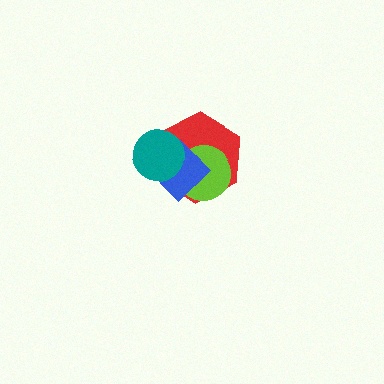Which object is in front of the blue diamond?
The teal circle is in front of the blue diamond.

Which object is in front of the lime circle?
The blue diamond is in front of the lime circle.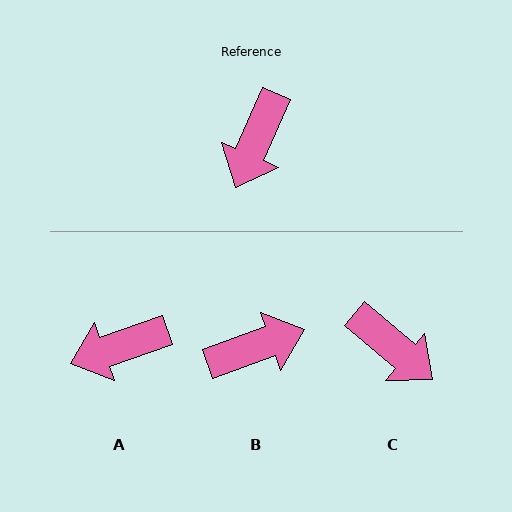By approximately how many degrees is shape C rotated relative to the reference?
Approximately 73 degrees counter-clockwise.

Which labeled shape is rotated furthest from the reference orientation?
B, about 133 degrees away.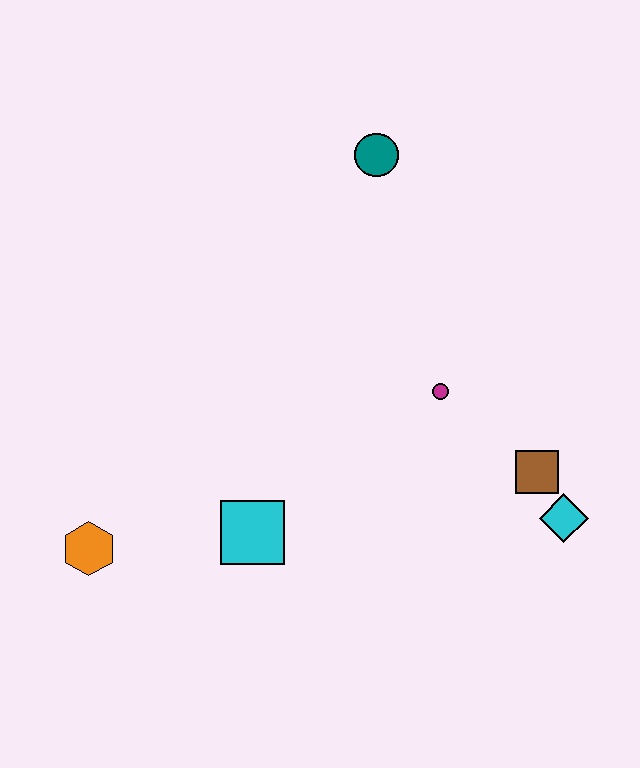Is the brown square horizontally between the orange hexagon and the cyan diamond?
Yes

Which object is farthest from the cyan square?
The teal circle is farthest from the cyan square.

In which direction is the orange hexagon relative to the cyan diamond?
The orange hexagon is to the left of the cyan diamond.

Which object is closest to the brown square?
The cyan diamond is closest to the brown square.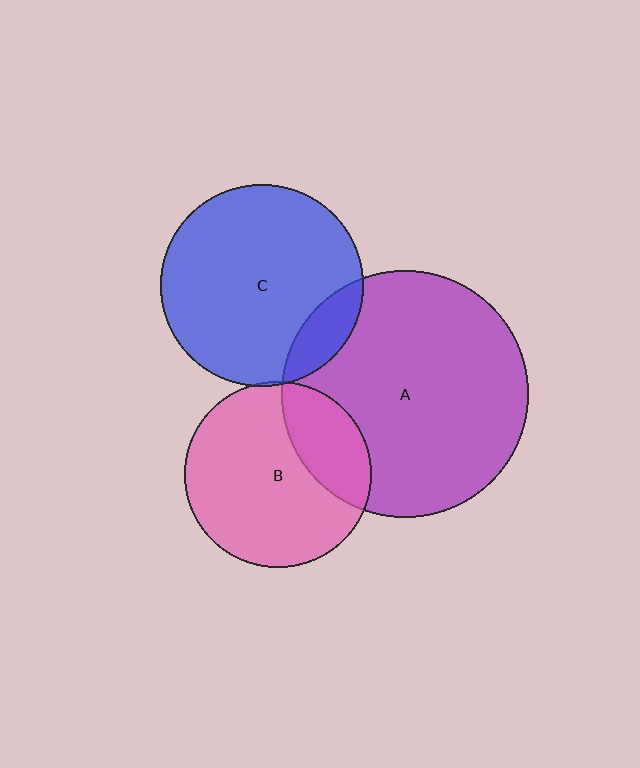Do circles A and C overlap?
Yes.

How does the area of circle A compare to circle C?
Approximately 1.5 times.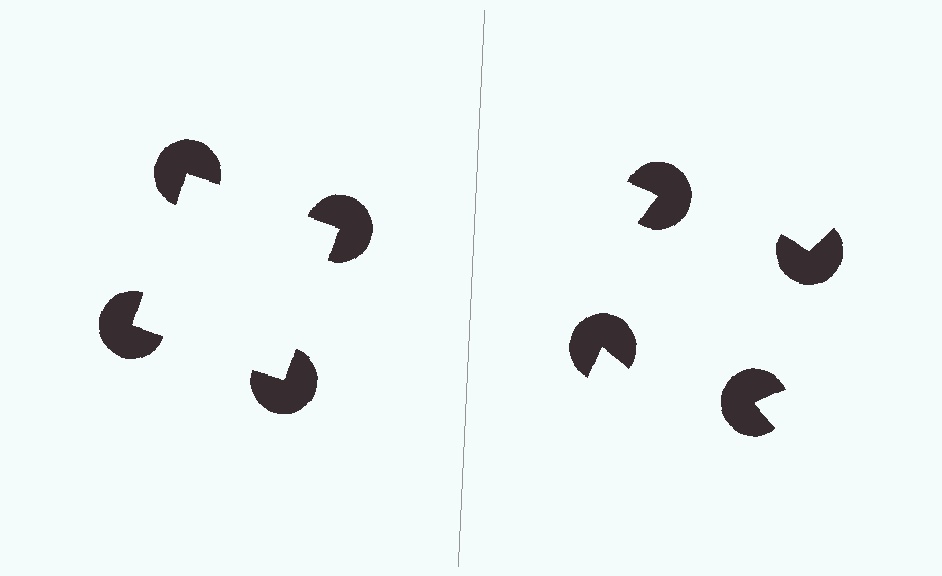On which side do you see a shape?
An illusory square appears on the left side. On the right side the wedge cuts are rotated, so no coherent shape forms.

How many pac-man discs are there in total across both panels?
8 — 4 on each side.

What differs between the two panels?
The pac-man discs are positioned identically on both sides; only the wedge orientations differ. On the left they align to a square; on the right they are misaligned.